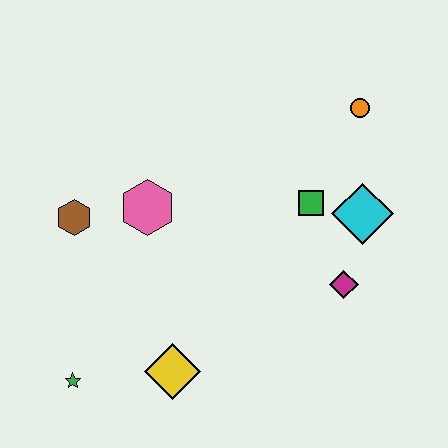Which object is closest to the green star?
The yellow diamond is closest to the green star.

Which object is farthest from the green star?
The orange circle is farthest from the green star.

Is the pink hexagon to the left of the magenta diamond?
Yes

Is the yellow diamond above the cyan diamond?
No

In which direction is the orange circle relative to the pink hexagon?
The orange circle is to the right of the pink hexagon.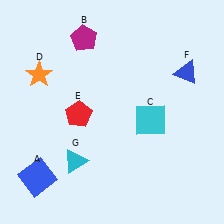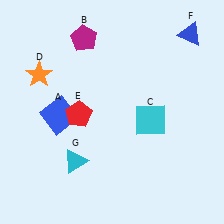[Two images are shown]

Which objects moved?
The objects that moved are: the blue square (A), the blue triangle (F).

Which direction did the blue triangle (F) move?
The blue triangle (F) moved up.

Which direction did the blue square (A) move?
The blue square (A) moved up.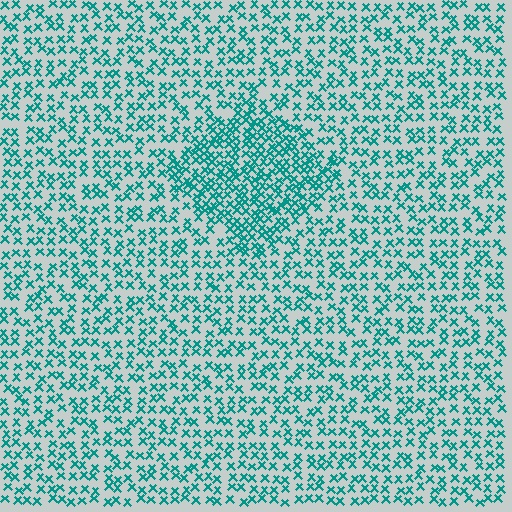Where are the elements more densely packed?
The elements are more densely packed inside the diamond boundary.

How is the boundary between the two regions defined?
The boundary is defined by a change in element density (approximately 1.8x ratio). All elements are the same color, size, and shape.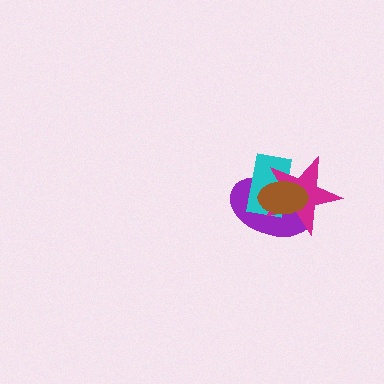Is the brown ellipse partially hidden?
No, no other shape covers it.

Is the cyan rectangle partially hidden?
Yes, it is partially covered by another shape.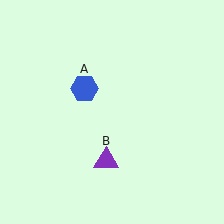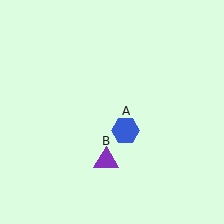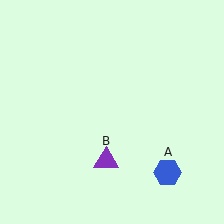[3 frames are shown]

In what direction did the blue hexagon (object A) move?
The blue hexagon (object A) moved down and to the right.